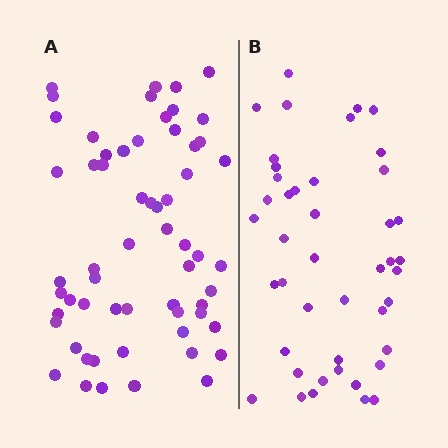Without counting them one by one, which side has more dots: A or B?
Region A (the left region) has more dots.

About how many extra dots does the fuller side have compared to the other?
Region A has approximately 15 more dots than region B.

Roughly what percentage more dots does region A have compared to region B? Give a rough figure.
About 35% more.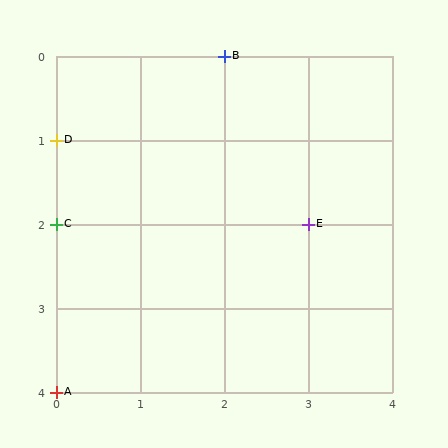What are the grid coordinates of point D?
Point D is at grid coordinates (0, 1).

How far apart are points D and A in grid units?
Points D and A are 3 rows apart.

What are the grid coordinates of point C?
Point C is at grid coordinates (0, 2).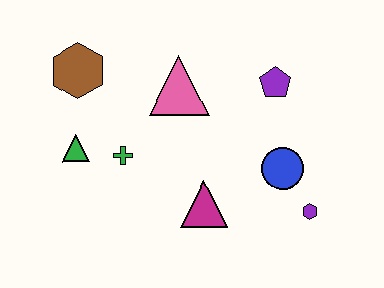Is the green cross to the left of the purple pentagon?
Yes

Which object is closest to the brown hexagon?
The green triangle is closest to the brown hexagon.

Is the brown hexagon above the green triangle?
Yes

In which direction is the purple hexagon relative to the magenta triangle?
The purple hexagon is to the right of the magenta triangle.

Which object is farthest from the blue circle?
The brown hexagon is farthest from the blue circle.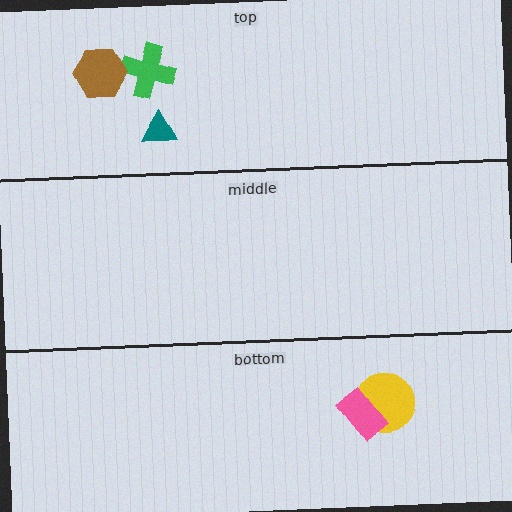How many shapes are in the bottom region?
2.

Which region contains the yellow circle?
The bottom region.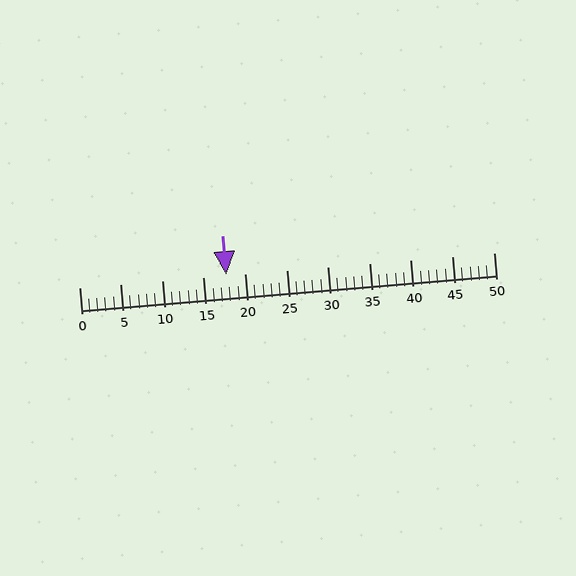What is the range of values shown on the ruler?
The ruler shows values from 0 to 50.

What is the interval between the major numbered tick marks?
The major tick marks are spaced 5 units apart.